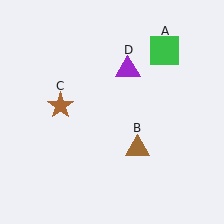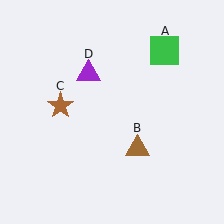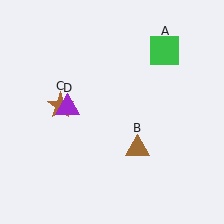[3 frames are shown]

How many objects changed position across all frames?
1 object changed position: purple triangle (object D).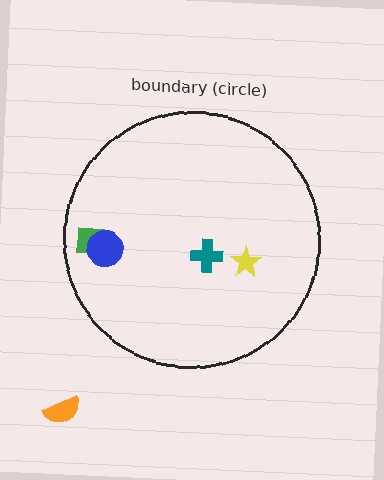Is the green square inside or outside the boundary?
Inside.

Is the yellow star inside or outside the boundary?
Inside.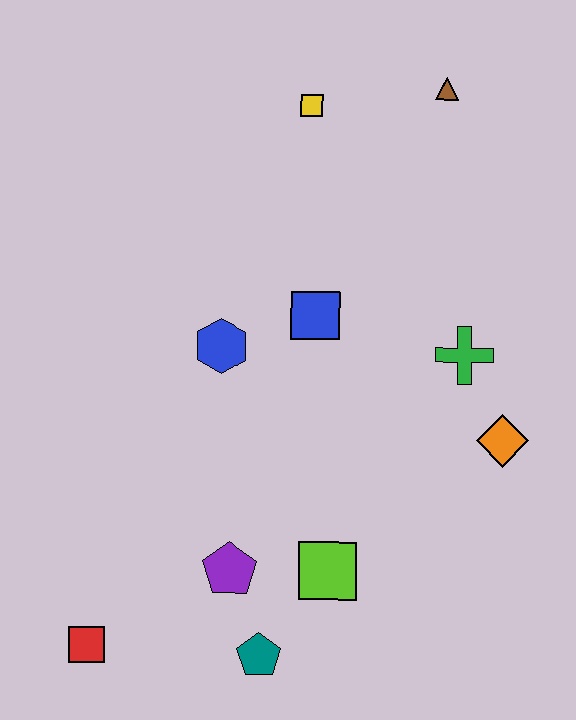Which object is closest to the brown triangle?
The yellow square is closest to the brown triangle.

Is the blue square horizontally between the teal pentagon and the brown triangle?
Yes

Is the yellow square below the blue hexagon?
No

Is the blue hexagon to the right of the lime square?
No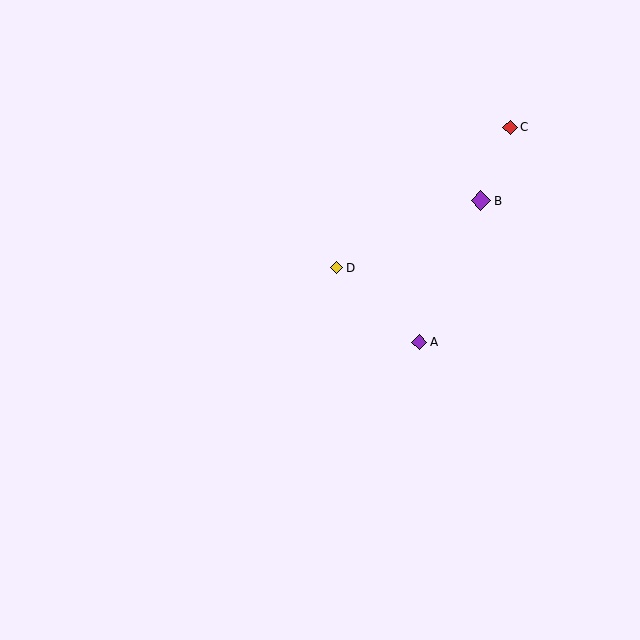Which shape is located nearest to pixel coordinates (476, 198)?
The purple diamond (labeled B) at (481, 201) is nearest to that location.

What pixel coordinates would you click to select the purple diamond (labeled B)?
Click at (481, 201) to select the purple diamond B.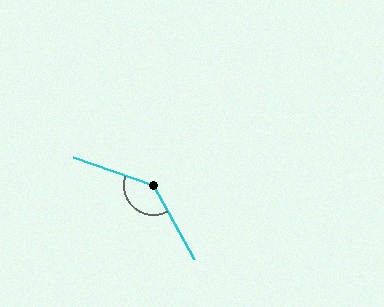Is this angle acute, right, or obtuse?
It is obtuse.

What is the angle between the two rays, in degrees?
Approximately 138 degrees.